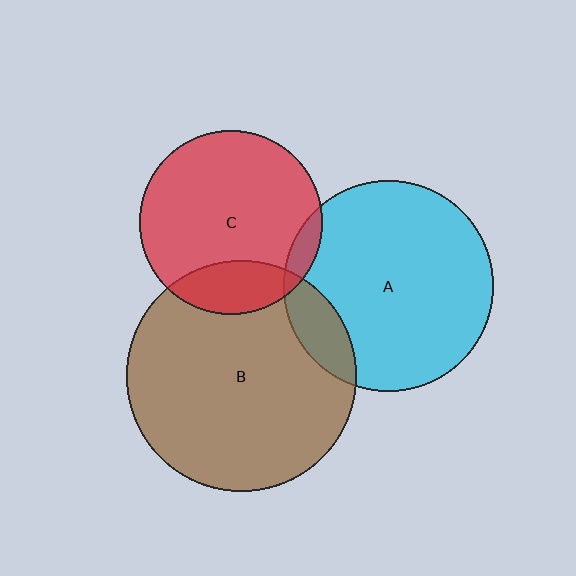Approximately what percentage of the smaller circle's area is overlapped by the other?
Approximately 15%.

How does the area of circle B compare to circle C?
Approximately 1.6 times.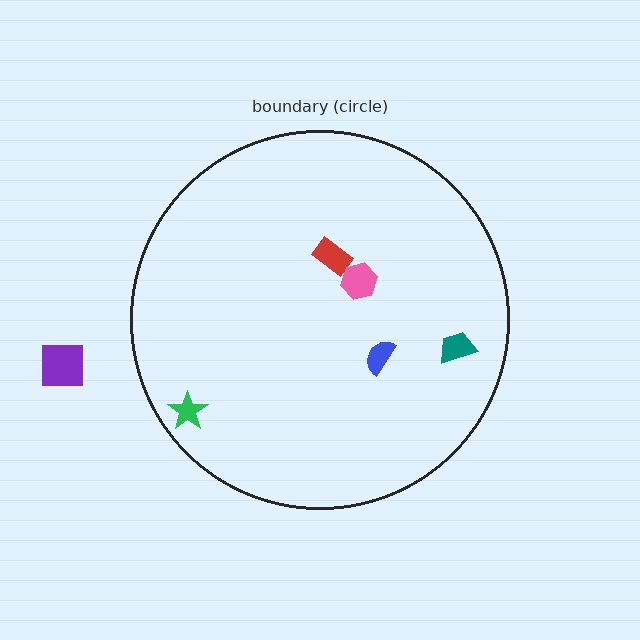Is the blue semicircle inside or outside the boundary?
Inside.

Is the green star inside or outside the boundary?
Inside.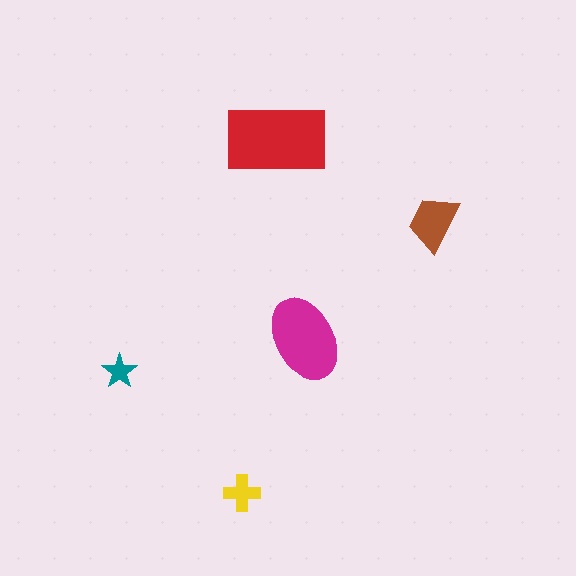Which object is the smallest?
The teal star.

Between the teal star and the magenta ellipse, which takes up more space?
The magenta ellipse.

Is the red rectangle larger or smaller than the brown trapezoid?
Larger.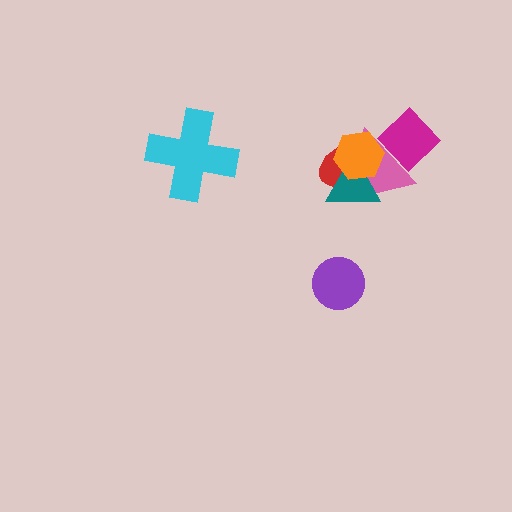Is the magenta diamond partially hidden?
Yes, it is partially covered by another shape.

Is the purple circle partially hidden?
No, no other shape covers it.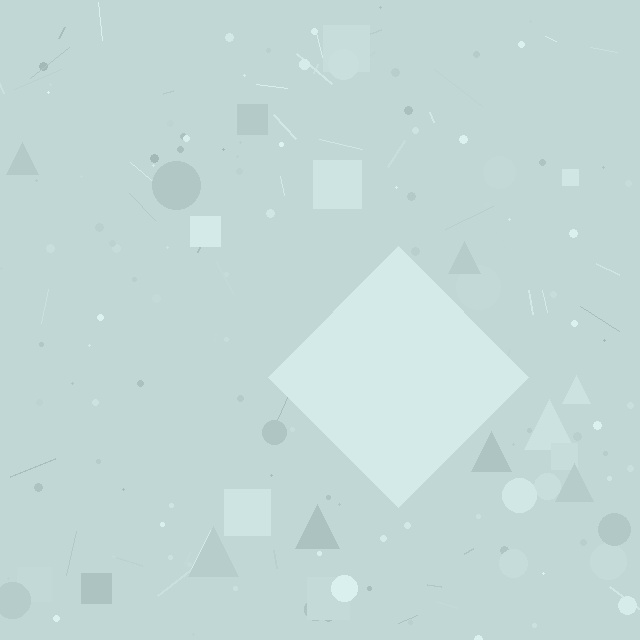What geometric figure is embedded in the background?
A diamond is embedded in the background.